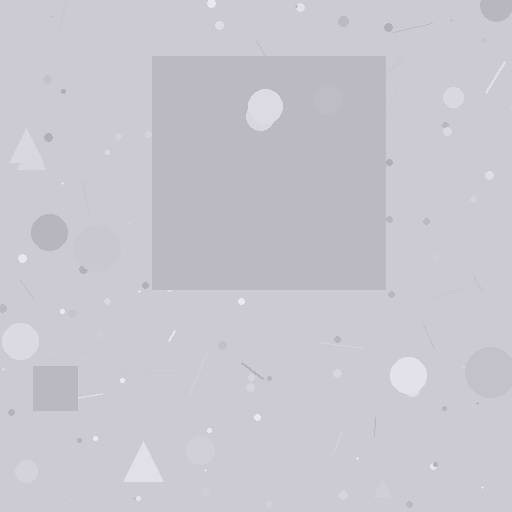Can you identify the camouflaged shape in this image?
The camouflaged shape is a square.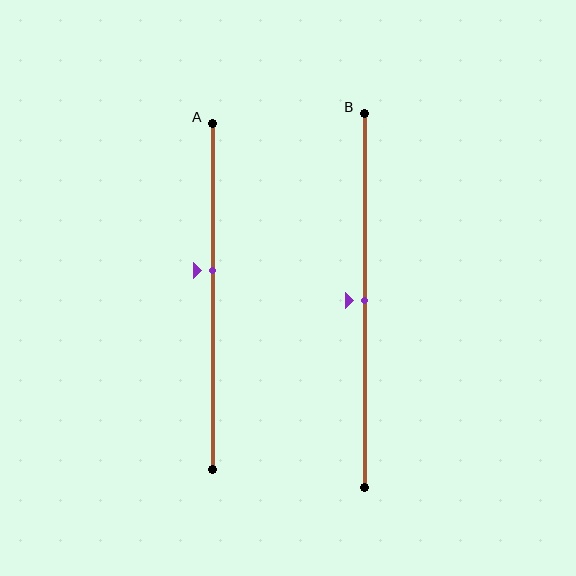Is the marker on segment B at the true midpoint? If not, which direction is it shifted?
Yes, the marker on segment B is at the true midpoint.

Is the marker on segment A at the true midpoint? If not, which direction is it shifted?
No, the marker on segment A is shifted upward by about 8% of the segment length.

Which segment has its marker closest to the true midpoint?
Segment B has its marker closest to the true midpoint.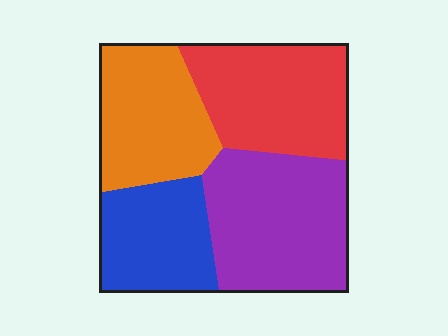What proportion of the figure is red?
Red takes up about one quarter (1/4) of the figure.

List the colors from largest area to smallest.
From largest to smallest: purple, red, orange, blue.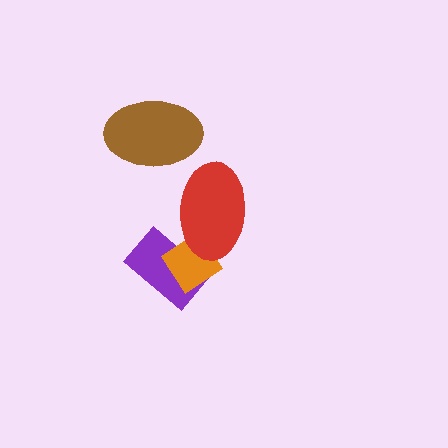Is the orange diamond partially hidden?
Yes, it is partially covered by another shape.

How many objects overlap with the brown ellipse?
0 objects overlap with the brown ellipse.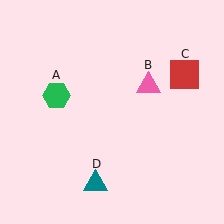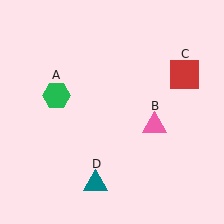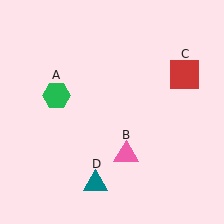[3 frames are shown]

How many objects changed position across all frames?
1 object changed position: pink triangle (object B).